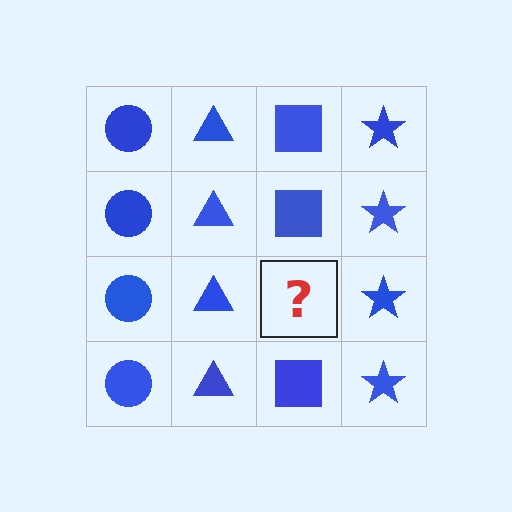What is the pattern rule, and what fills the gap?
The rule is that each column has a consistent shape. The gap should be filled with a blue square.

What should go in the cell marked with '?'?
The missing cell should contain a blue square.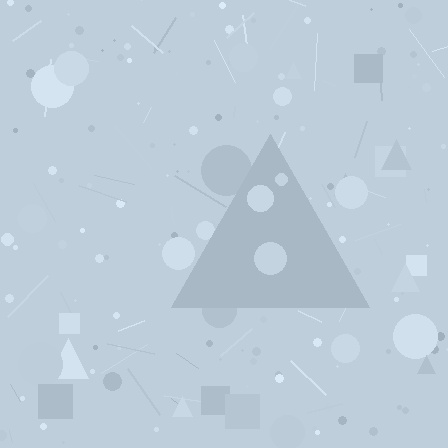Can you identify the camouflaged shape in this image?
The camouflaged shape is a triangle.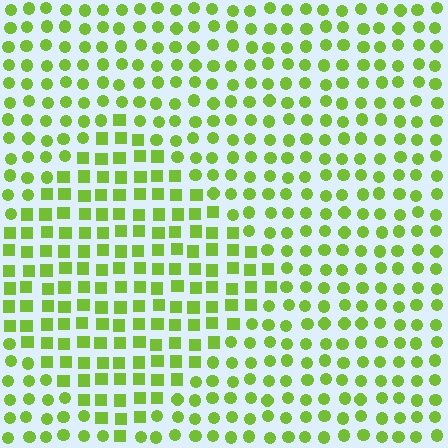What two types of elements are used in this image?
The image uses squares inside the diamond region and circles outside it.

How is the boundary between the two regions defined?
The boundary is defined by a change in element shape: squares inside vs. circles outside. All elements share the same color and spacing.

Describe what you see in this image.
The image is filled with small lime elements arranged in a uniform grid. A diamond-shaped region contains squares, while the surrounding area contains circles. The boundary is defined purely by the change in element shape.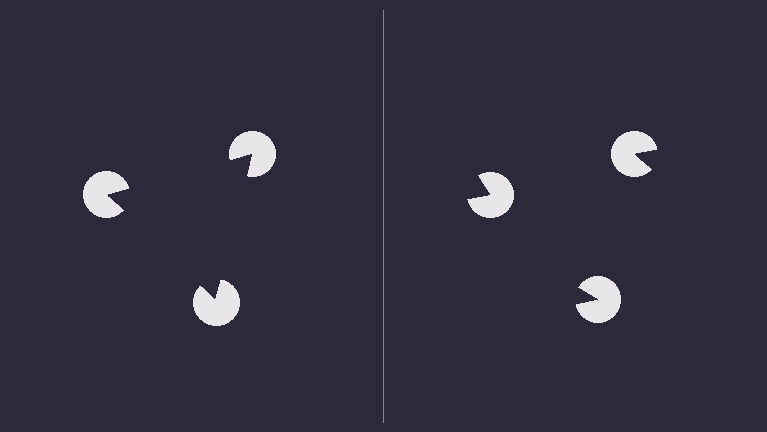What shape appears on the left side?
An illusory triangle.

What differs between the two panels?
The pac-man discs are positioned identically on both sides; only the wedge orientations differ. On the left they align to a triangle; on the right they are misaligned.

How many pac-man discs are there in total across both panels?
6 — 3 on each side.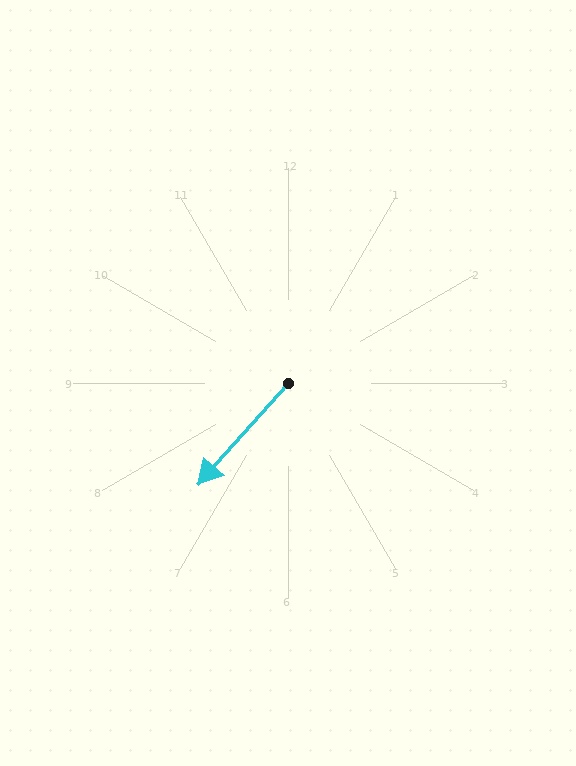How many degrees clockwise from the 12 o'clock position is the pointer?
Approximately 221 degrees.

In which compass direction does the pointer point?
Southwest.